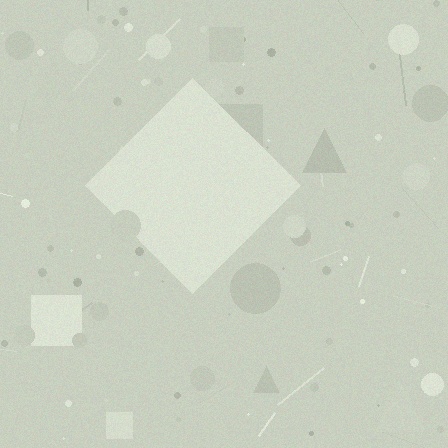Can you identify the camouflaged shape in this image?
The camouflaged shape is a diamond.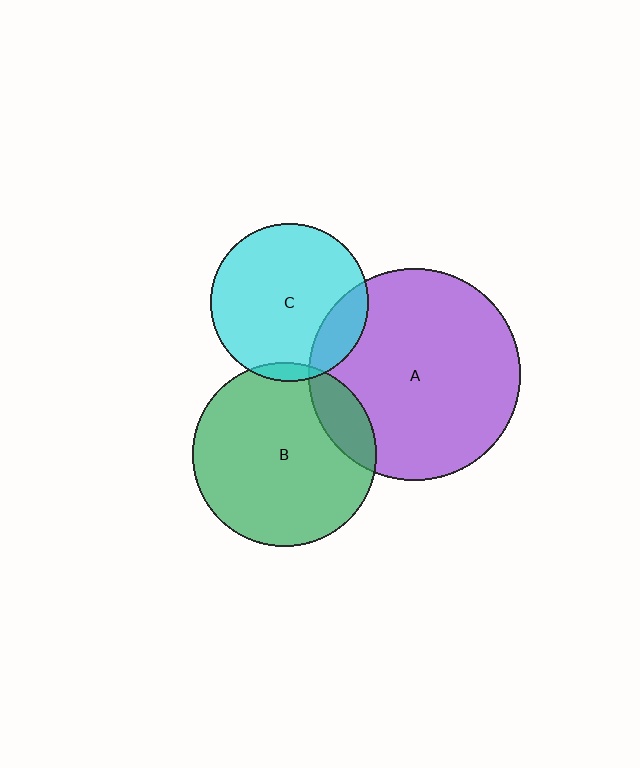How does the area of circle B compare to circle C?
Approximately 1.4 times.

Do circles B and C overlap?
Yes.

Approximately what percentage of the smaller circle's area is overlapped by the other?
Approximately 5%.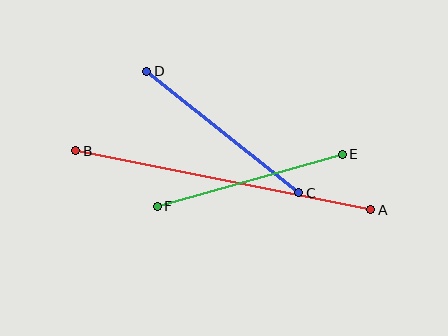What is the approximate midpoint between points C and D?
The midpoint is at approximately (223, 132) pixels.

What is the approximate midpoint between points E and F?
The midpoint is at approximately (250, 180) pixels.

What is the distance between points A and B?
The distance is approximately 301 pixels.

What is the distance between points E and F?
The distance is approximately 192 pixels.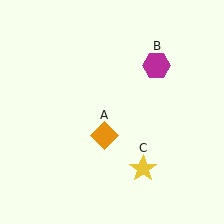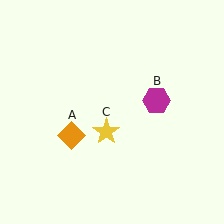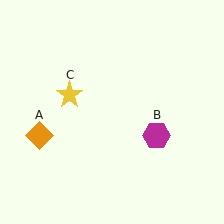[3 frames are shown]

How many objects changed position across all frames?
3 objects changed position: orange diamond (object A), magenta hexagon (object B), yellow star (object C).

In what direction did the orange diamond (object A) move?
The orange diamond (object A) moved left.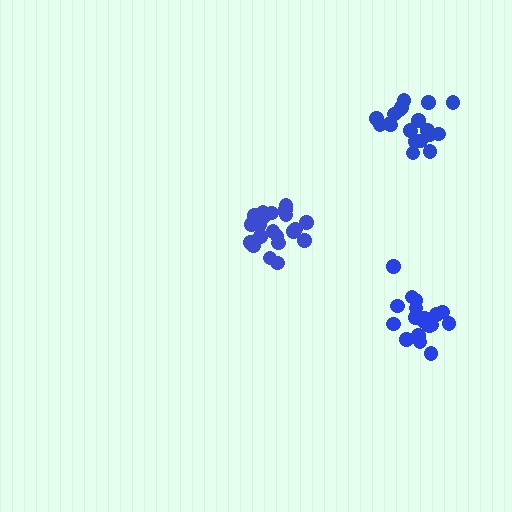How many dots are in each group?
Group 1: 20 dots, Group 2: 20 dots, Group 3: 21 dots (61 total).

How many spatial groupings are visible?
There are 3 spatial groupings.